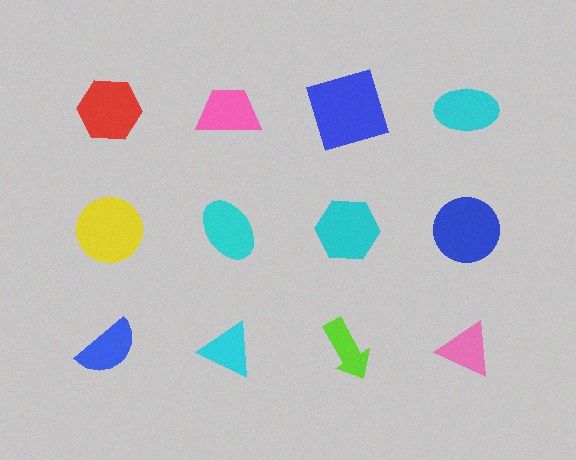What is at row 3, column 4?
A pink triangle.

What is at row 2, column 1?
A yellow circle.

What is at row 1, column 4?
A cyan ellipse.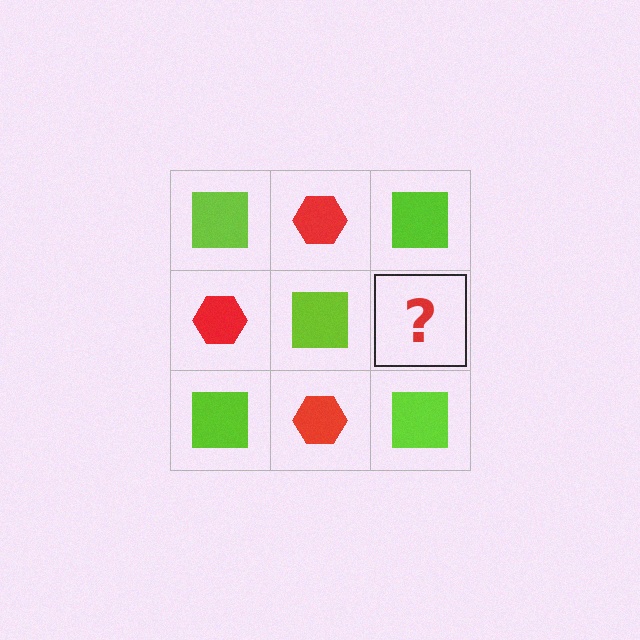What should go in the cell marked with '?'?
The missing cell should contain a red hexagon.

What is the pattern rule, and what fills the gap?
The rule is that it alternates lime square and red hexagon in a checkerboard pattern. The gap should be filled with a red hexagon.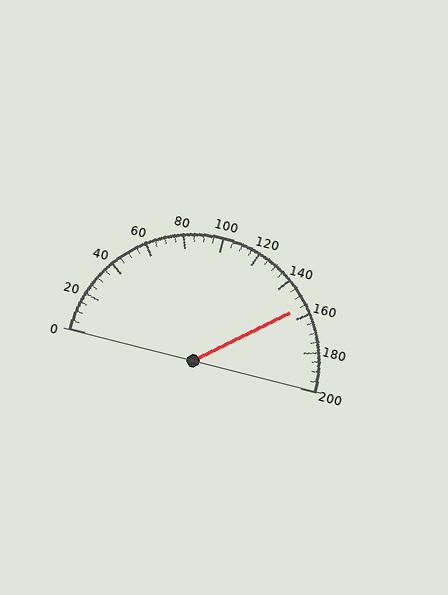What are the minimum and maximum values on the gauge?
The gauge ranges from 0 to 200.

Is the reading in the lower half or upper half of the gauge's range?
The reading is in the upper half of the range (0 to 200).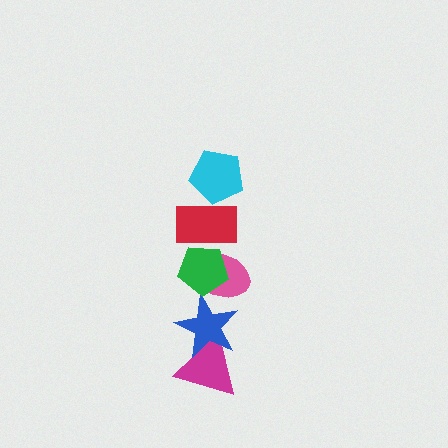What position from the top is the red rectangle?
The red rectangle is 2nd from the top.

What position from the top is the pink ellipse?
The pink ellipse is 4th from the top.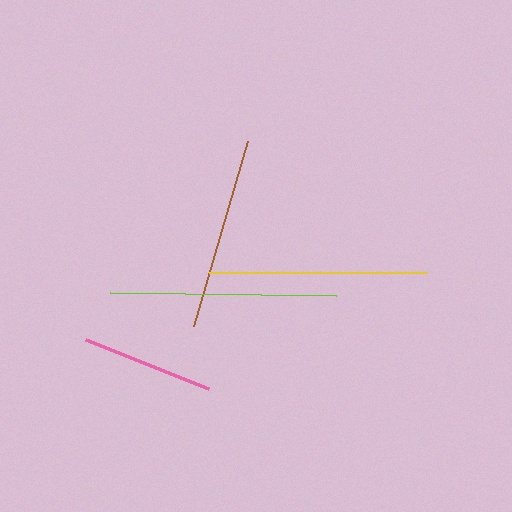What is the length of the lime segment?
The lime segment is approximately 226 pixels long.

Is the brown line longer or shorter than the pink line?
The brown line is longer than the pink line.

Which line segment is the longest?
The lime line is the longest at approximately 226 pixels.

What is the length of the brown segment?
The brown segment is approximately 193 pixels long.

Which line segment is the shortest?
The pink line is the shortest at approximately 133 pixels.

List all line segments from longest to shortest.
From longest to shortest: lime, yellow, brown, pink.